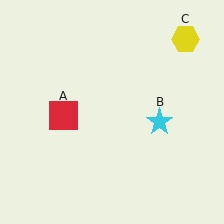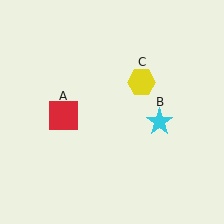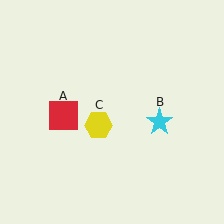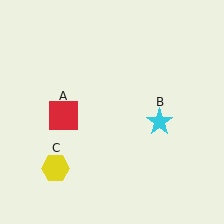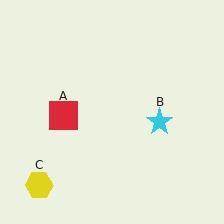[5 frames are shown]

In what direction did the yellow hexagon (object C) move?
The yellow hexagon (object C) moved down and to the left.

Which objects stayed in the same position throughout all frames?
Red square (object A) and cyan star (object B) remained stationary.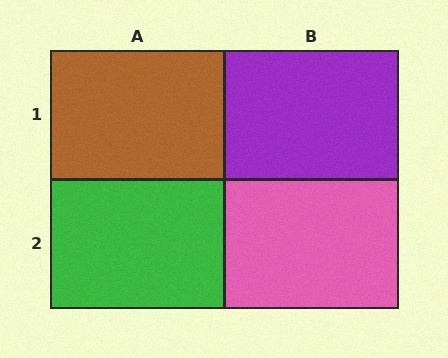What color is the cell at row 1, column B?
Purple.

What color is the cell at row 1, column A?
Brown.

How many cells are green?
1 cell is green.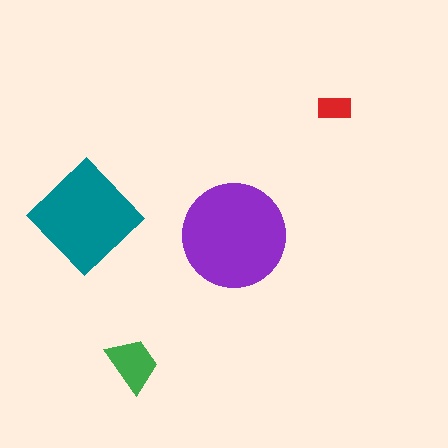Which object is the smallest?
The red rectangle.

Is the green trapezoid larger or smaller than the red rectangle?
Larger.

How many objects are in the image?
There are 4 objects in the image.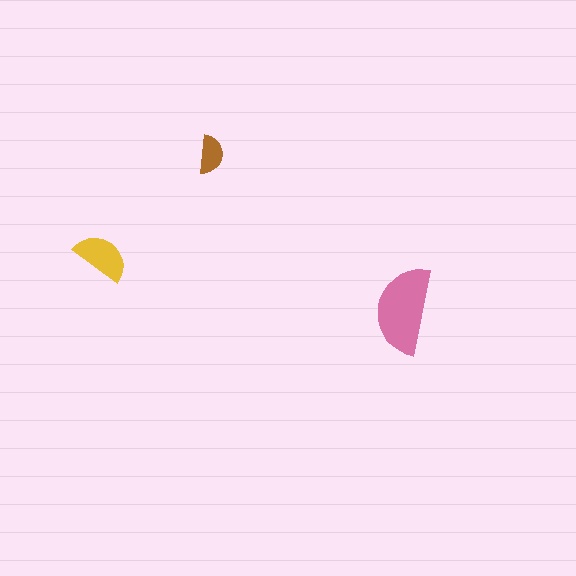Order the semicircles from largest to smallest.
the pink one, the yellow one, the brown one.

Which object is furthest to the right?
The pink semicircle is rightmost.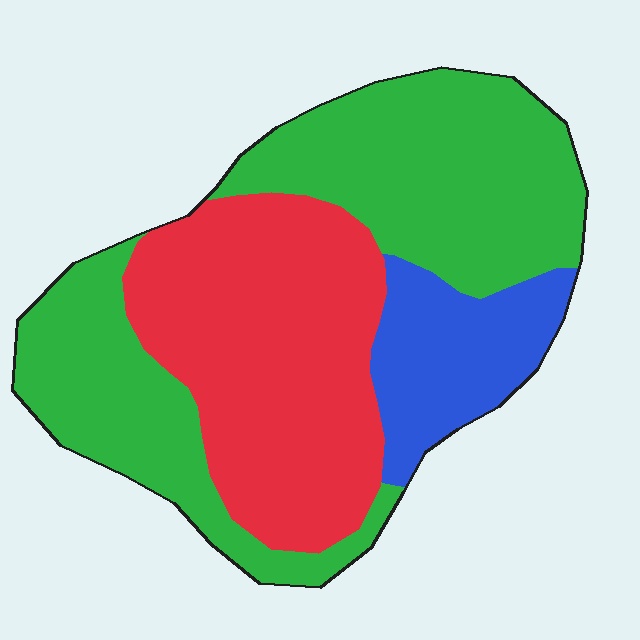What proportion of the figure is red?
Red covers around 35% of the figure.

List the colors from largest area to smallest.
From largest to smallest: green, red, blue.